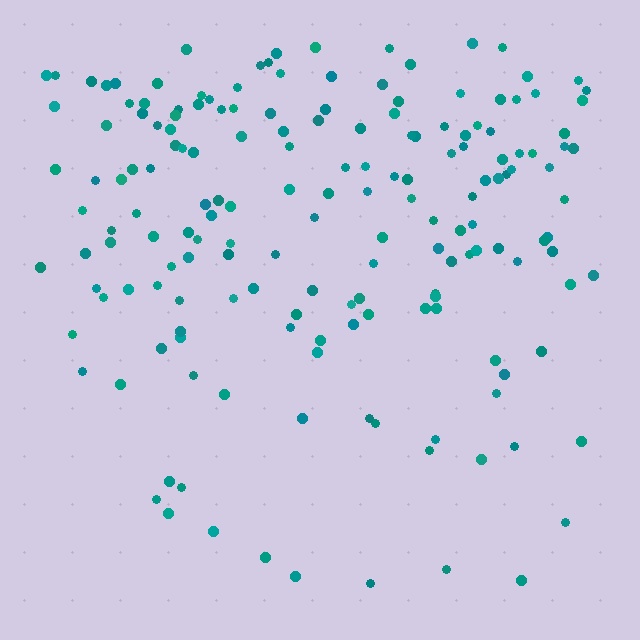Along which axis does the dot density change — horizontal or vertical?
Vertical.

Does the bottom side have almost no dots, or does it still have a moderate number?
Still a moderate number, just noticeably fewer than the top.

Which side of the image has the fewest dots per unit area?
The bottom.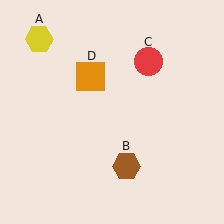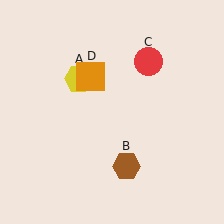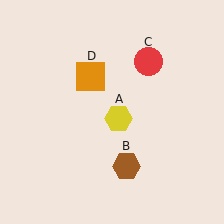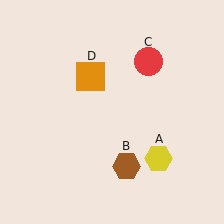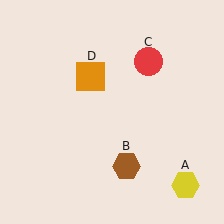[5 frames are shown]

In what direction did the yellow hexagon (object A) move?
The yellow hexagon (object A) moved down and to the right.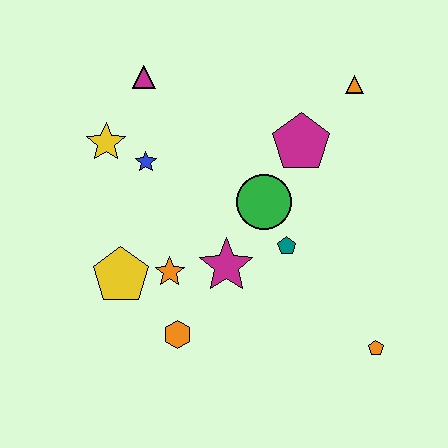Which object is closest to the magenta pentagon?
The green circle is closest to the magenta pentagon.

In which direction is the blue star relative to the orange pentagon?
The blue star is to the left of the orange pentagon.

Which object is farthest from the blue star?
The orange pentagon is farthest from the blue star.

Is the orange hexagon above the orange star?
No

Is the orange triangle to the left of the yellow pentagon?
No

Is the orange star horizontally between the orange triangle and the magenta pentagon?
No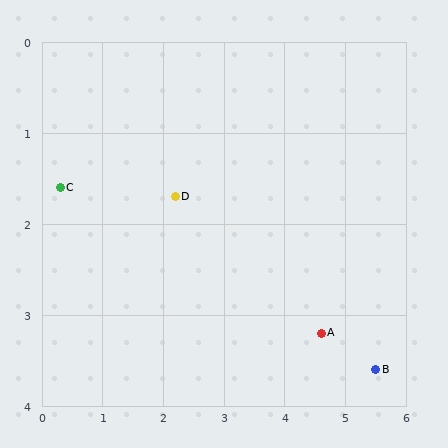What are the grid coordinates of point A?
Point A is at approximately (4.6, 3.2).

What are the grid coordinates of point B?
Point B is at approximately (5.5, 3.6).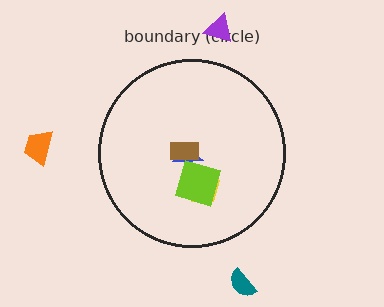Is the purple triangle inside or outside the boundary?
Outside.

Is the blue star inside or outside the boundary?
Inside.